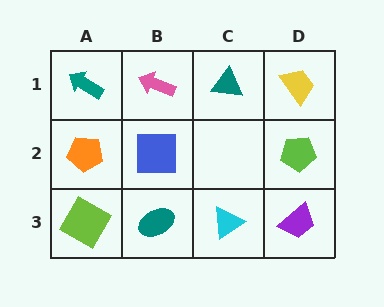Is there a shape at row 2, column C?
No, that cell is empty.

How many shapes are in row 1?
4 shapes.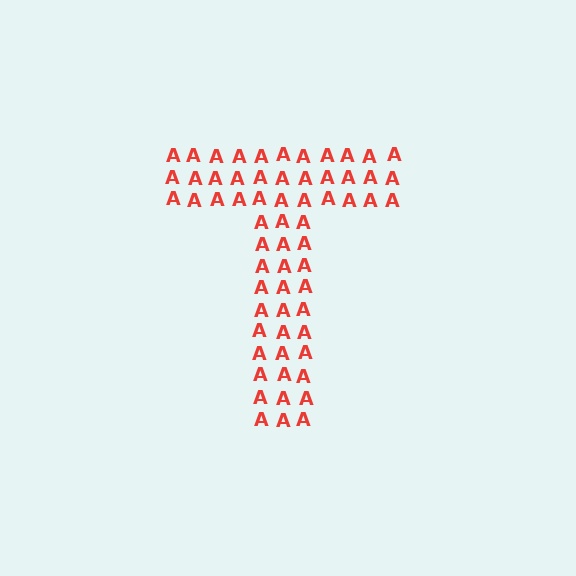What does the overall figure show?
The overall figure shows the letter T.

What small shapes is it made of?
It is made of small letter A's.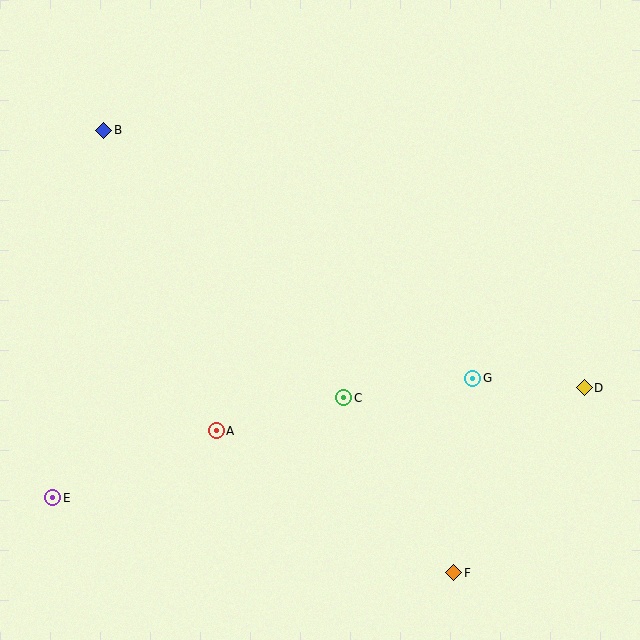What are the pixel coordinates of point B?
Point B is at (104, 130).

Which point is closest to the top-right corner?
Point D is closest to the top-right corner.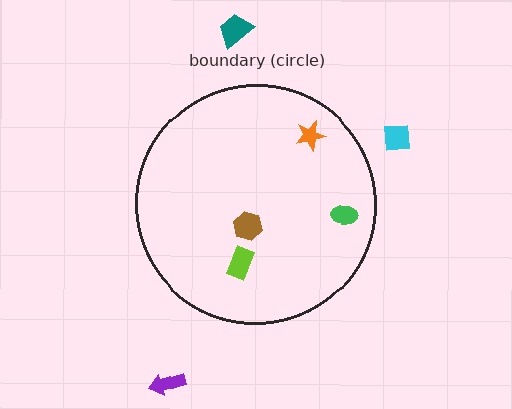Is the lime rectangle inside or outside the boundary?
Inside.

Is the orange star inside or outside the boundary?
Inside.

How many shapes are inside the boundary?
4 inside, 3 outside.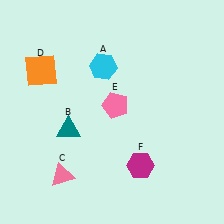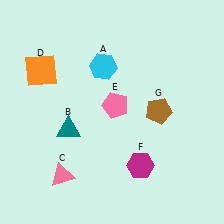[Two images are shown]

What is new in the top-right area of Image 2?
A brown pentagon (G) was added in the top-right area of Image 2.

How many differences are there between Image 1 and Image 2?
There is 1 difference between the two images.